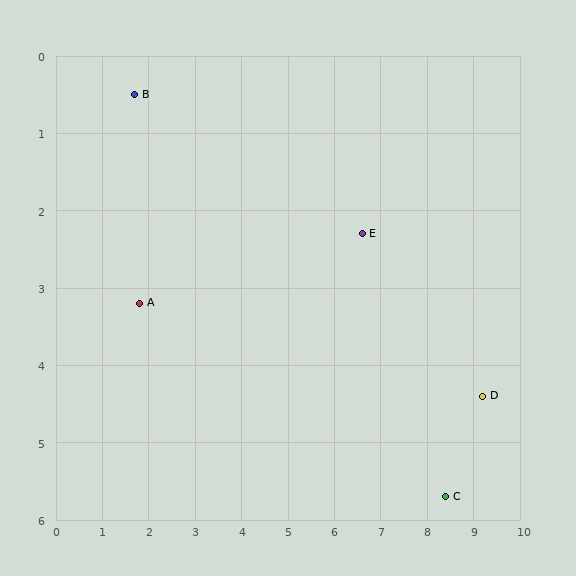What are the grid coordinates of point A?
Point A is at approximately (1.8, 3.2).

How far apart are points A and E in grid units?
Points A and E are about 4.9 grid units apart.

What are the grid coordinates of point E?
Point E is at approximately (6.6, 2.3).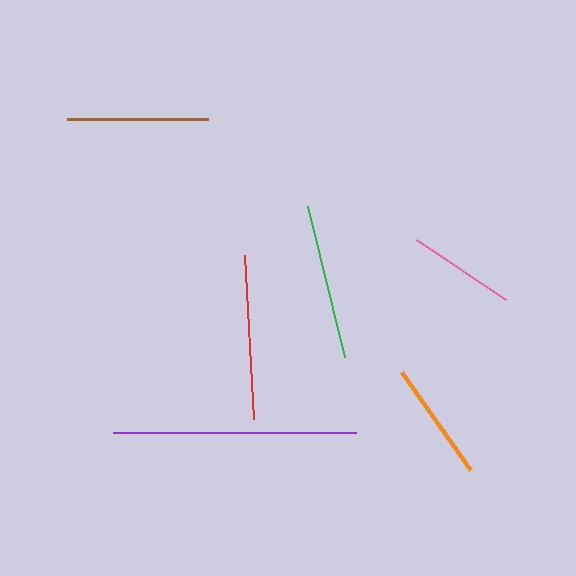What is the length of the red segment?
The red segment is approximately 164 pixels long.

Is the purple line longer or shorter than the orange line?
The purple line is longer than the orange line.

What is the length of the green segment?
The green segment is approximately 155 pixels long.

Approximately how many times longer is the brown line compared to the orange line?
The brown line is approximately 1.2 times the length of the orange line.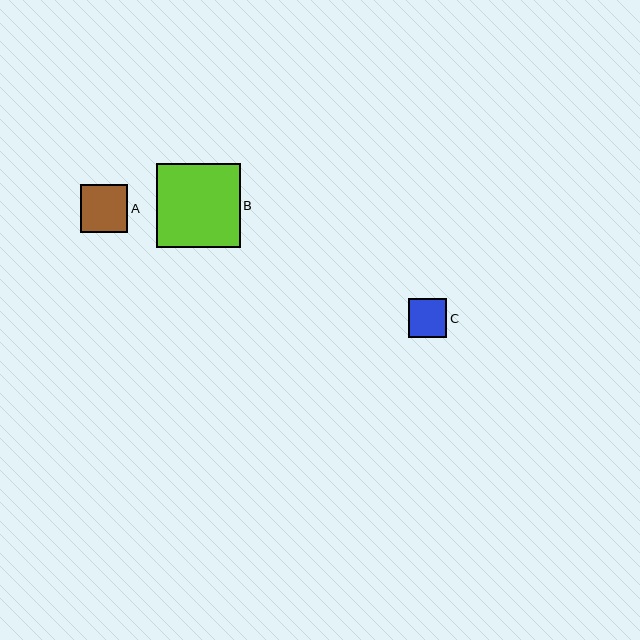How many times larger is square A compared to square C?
Square A is approximately 1.2 times the size of square C.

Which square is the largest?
Square B is the largest with a size of approximately 84 pixels.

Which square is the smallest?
Square C is the smallest with a size of approximately 38 pixels.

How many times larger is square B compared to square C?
Square B is approximately 2.2 times the size of square C.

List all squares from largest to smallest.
From largest to smallest: B, A, C.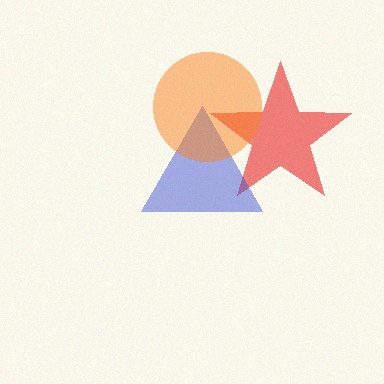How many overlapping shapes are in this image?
There are 3 overlapping shapes in the image.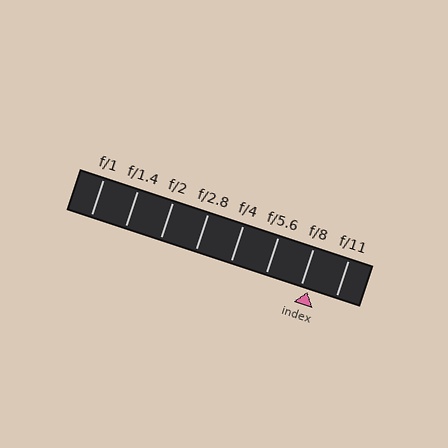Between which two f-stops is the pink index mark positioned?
The index mark is between f/8 and f/11.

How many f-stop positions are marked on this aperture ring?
There are 8 f-stop positions marked.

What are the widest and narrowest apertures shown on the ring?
The widest aperture shown is f/1 and the narrowest is f/11.